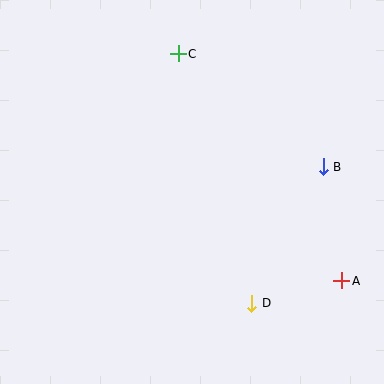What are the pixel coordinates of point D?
Point D is at (252, 304).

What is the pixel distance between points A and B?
The distance between A and B is 115 pixels.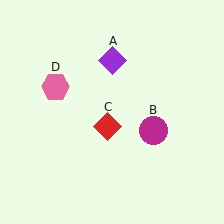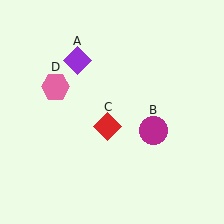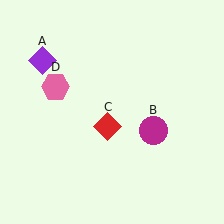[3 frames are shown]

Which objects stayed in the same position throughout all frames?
Magenta circle (object B) and red diamond (object C) and pink hexagon (object D) remained stationary.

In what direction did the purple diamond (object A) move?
The purple diamond (object A) moved left.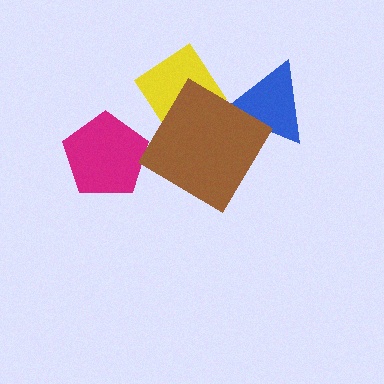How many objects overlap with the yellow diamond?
1 object overlaps with the yellow diamond.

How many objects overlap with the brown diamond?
2 objects overlap with the brown diamond.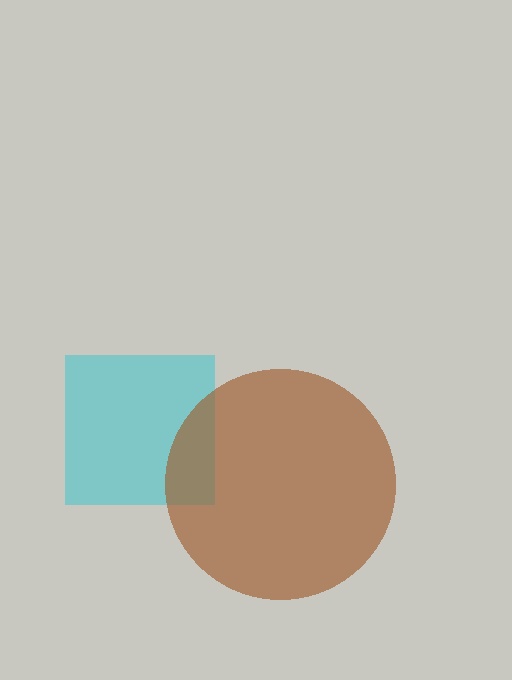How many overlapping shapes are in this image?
There are 2 overlapping shapes in the image.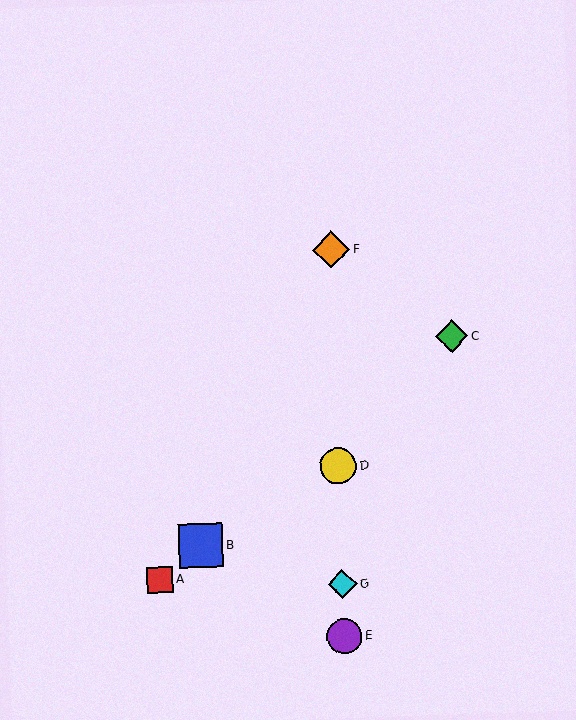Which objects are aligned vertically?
Objects D, E, F, G are aligned vertically.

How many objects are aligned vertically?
4 objects (D, E, F, G) are aligned vertically.